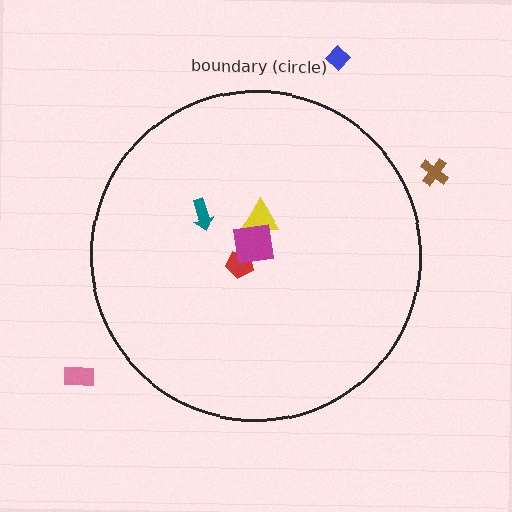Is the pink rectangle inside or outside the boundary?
Outside.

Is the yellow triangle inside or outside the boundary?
Inside.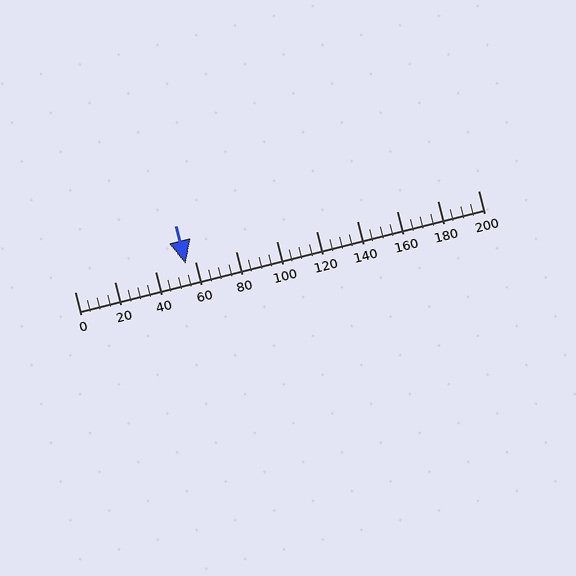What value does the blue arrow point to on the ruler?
The blue arrow points to approximately 55.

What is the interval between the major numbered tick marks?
The major tick marks are spaced 20 units apart.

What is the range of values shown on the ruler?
The ruler shows values from 0 to 200.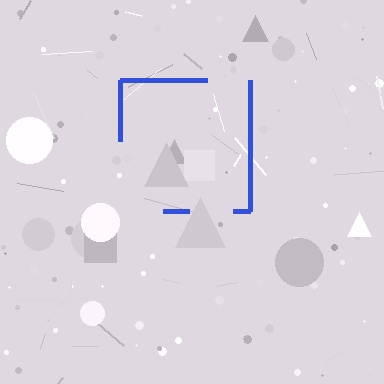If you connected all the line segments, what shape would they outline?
They would outline a square.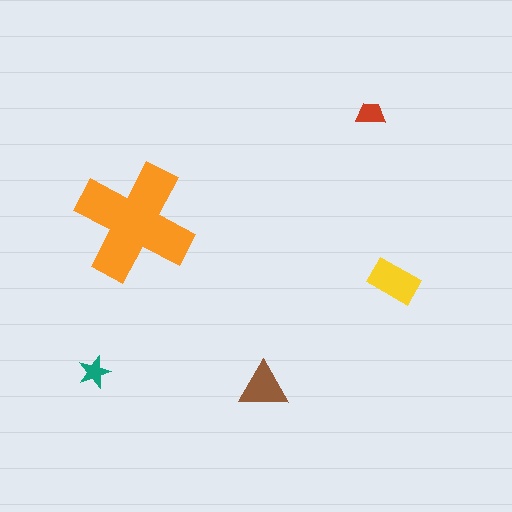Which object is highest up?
The red trapezoid is topmost.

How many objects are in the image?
There are 5 objects in the image.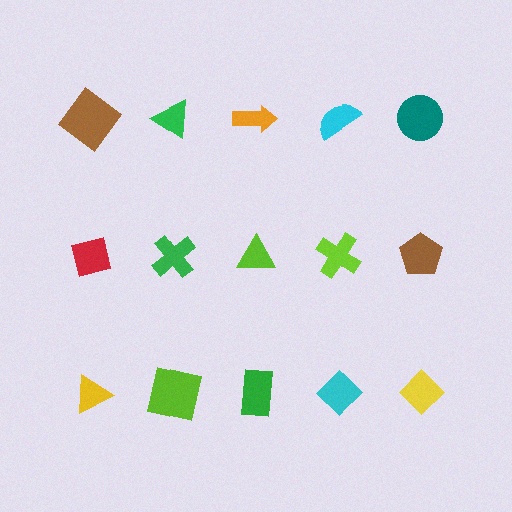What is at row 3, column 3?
A green rectangle.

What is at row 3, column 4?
A cyan diamond.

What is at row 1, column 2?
A green triangle.